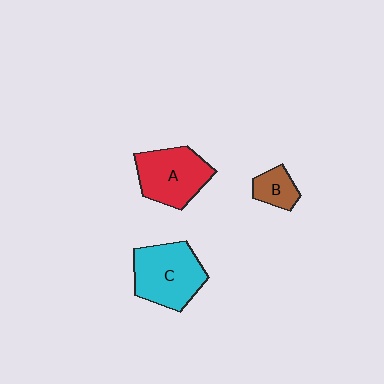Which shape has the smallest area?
Shape B (brown).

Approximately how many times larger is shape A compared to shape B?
Approximately 2.4 times.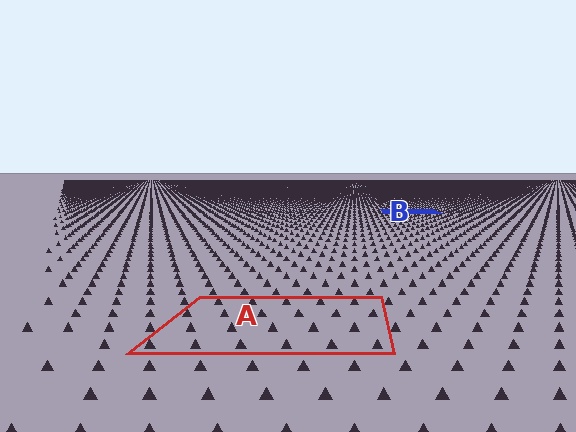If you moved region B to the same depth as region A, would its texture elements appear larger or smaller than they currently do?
They would appear larger. At a closer depth, the same texture elements are projected at a bigger on-screen size.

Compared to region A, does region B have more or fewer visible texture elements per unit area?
Region B has more texture elements per unit area — they are packed more densely because it is farther away.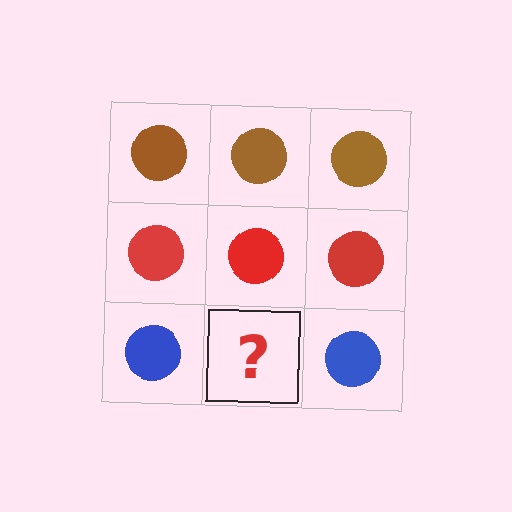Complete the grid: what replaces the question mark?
The question mark should be replaced with a blue circle.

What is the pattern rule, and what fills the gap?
The rule is that each row has a consistent color. The gap should be filled with a blue circle.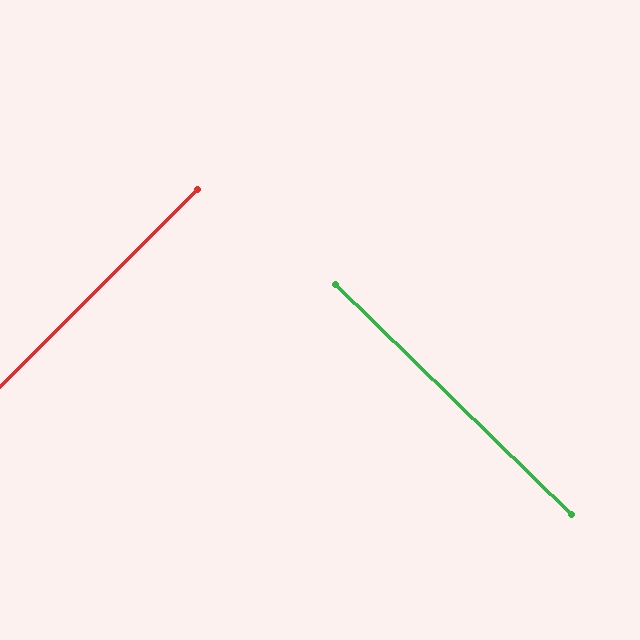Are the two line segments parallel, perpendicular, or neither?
Perpendicular — they meet at approximately 89°.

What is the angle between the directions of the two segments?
Approximately 89 degrees.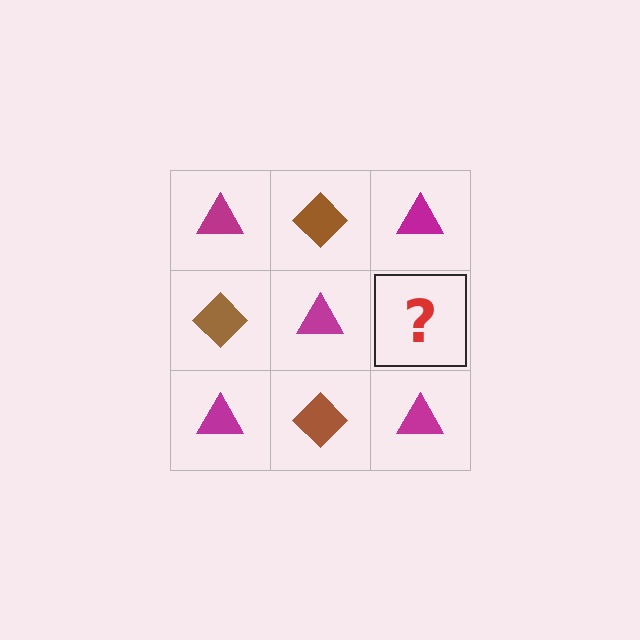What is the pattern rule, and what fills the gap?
The rule is that it alternates magenta triangle and brown diamond in a checkerboard pattern. The gap should be filled with a brown diamond.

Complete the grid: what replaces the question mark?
The question mark should be replaced with a brown diamond.